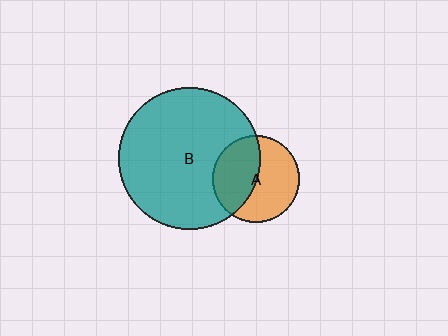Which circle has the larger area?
Circle B (teal).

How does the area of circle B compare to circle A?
Approximately 2.7 times.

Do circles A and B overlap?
Yes.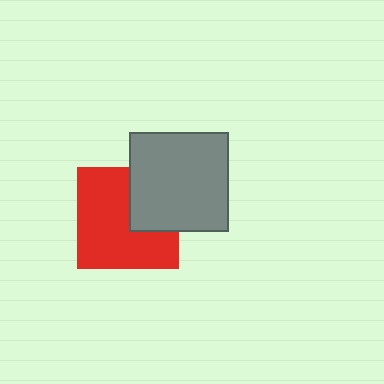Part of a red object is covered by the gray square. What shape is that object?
It is a square.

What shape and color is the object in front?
The object in front is a gray square.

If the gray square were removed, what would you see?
You would see the complete red square.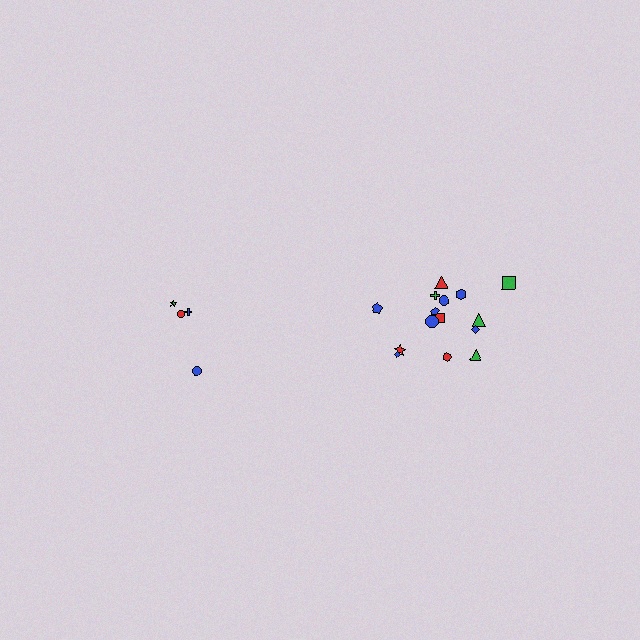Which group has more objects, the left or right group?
The right group.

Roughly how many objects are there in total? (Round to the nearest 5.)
Roughly 20 objects in total.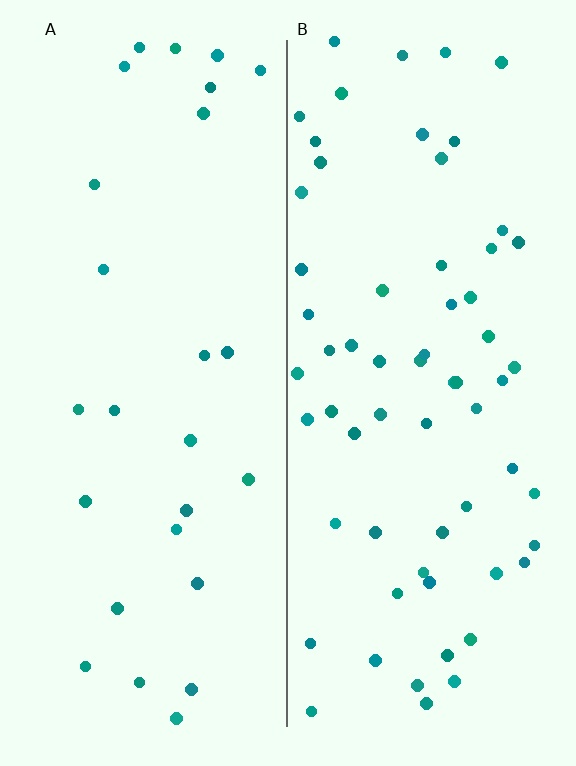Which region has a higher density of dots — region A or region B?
B (the right).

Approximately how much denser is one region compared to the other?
Approximately 2.4× — region B over region A.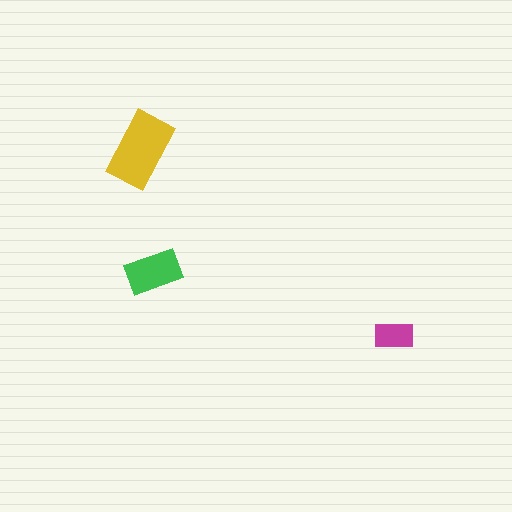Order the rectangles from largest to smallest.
the yellow one, the green one, the magenta one.